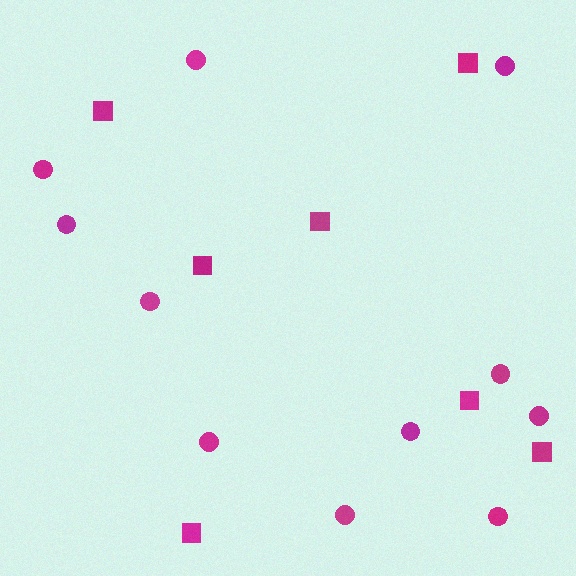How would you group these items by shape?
There are 2 groups: one group of circles (11) and one group of squares (7).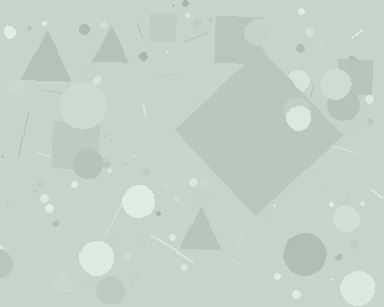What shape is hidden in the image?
A diamond is hidden in the image.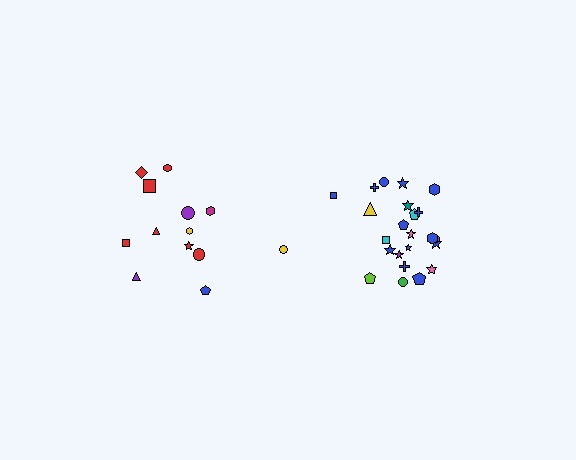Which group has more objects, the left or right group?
The right group.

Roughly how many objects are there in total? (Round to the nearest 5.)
Roughly 35 objects in total.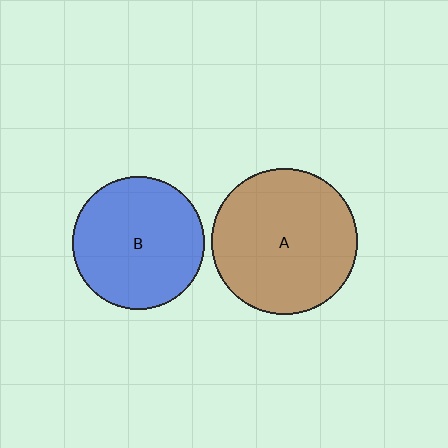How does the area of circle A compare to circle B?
Approximately 1.2 times.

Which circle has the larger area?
Circle A (brown).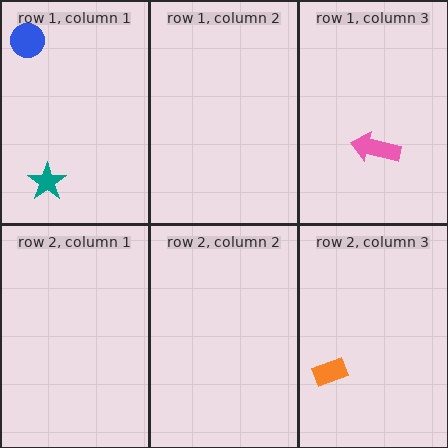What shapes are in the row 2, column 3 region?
The orange rectangle.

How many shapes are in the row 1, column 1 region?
2.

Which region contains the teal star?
The row 1, column 1 region.